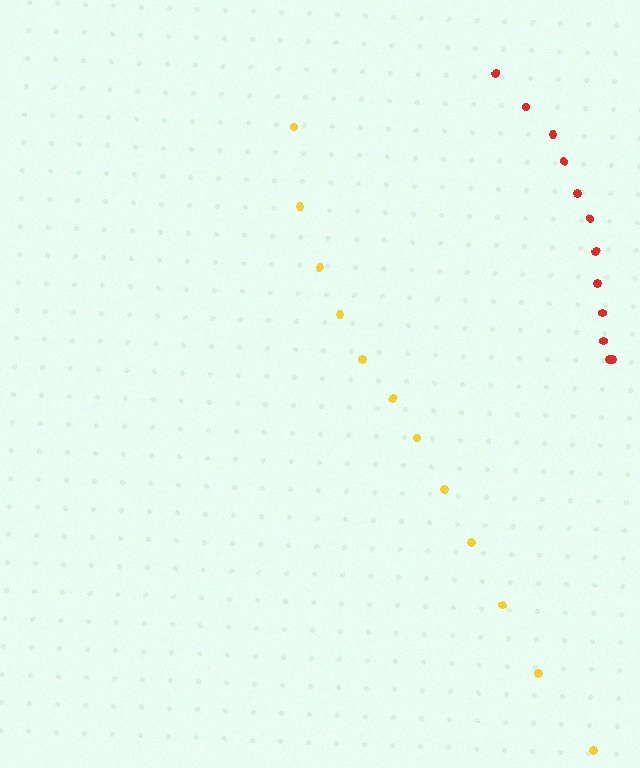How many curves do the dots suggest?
There are 2 distinct paths.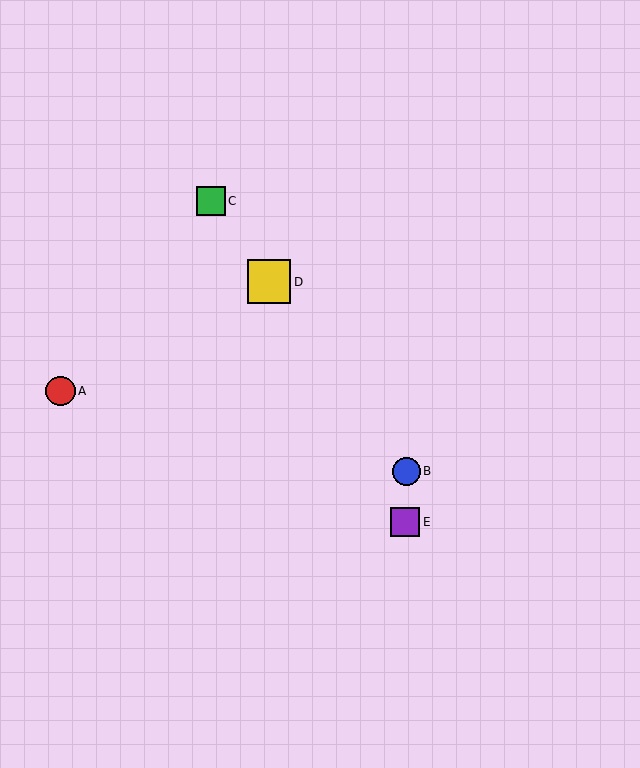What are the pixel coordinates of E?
Object E is at (405, 522).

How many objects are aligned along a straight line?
3 objects (B, C, D) are aligned along a straight line.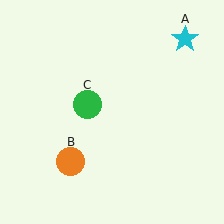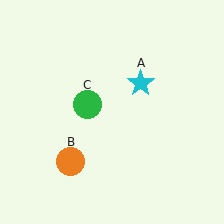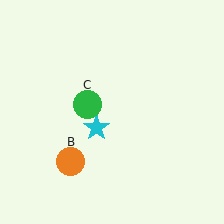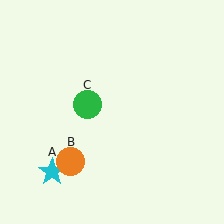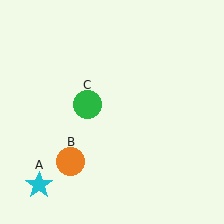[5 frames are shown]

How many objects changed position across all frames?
1 object changed position: cyan star (object A).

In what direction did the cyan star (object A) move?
The cyan star (object A) moved down and to the left.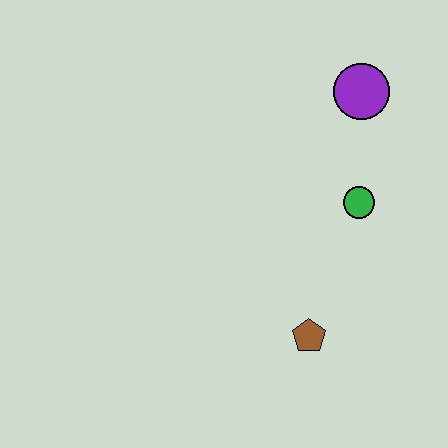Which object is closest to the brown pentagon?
The green circle is closest to the brown pentagon.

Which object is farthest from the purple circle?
The brown pentagon is farthest from the purple circle.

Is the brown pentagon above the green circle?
No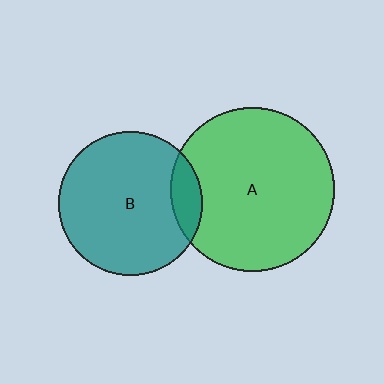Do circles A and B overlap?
Yes.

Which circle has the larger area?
Circle A (green).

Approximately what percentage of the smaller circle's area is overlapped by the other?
Approximately 10%.